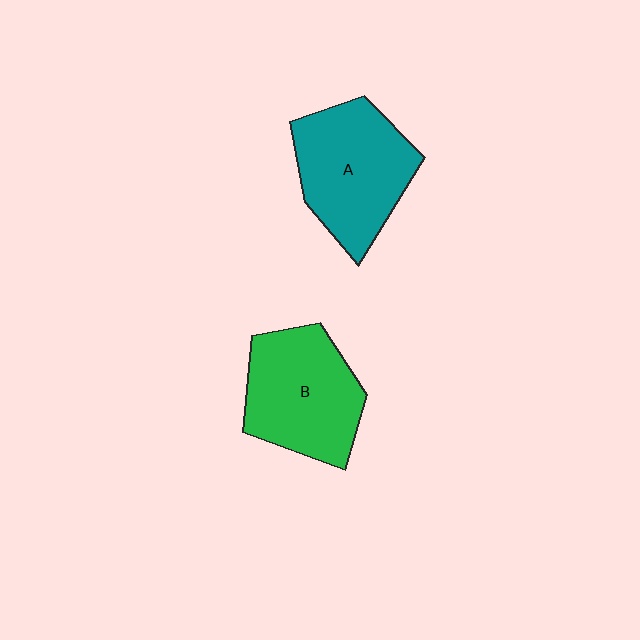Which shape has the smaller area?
Shape B (green).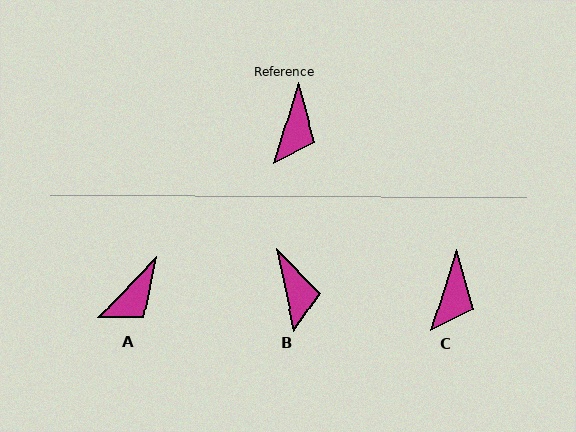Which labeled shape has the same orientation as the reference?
C.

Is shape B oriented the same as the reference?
No, it is off by about 29 degrees.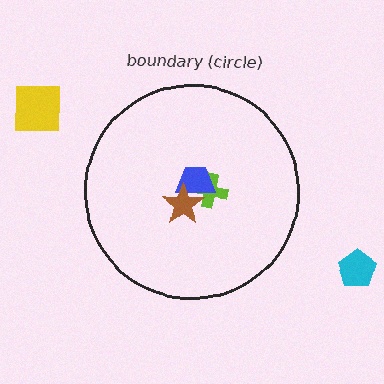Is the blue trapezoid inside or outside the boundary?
Inside.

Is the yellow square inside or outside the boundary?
Outside.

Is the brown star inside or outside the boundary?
Inside.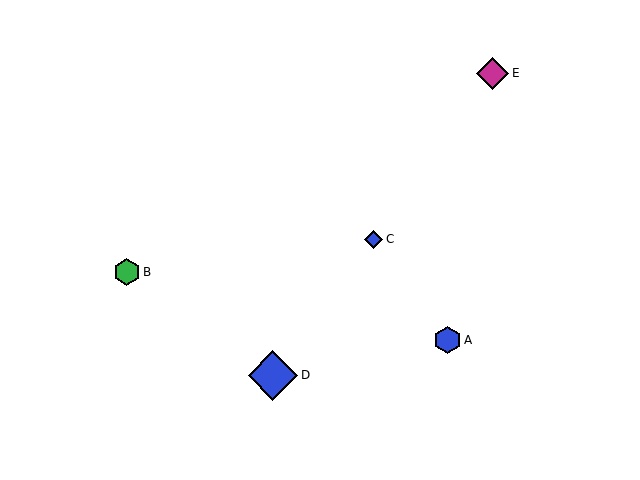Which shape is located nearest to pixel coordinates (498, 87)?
The magenta diamond (labeled E) at (493, 73) is nearest to that location.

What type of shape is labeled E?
Shape E is a magenta diamond.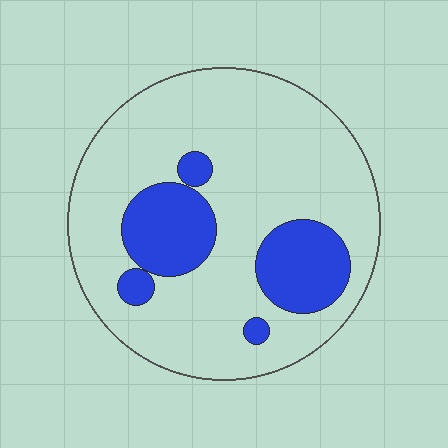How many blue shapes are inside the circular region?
5.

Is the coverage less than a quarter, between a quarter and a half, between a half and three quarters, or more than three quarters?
Less than a quarter.